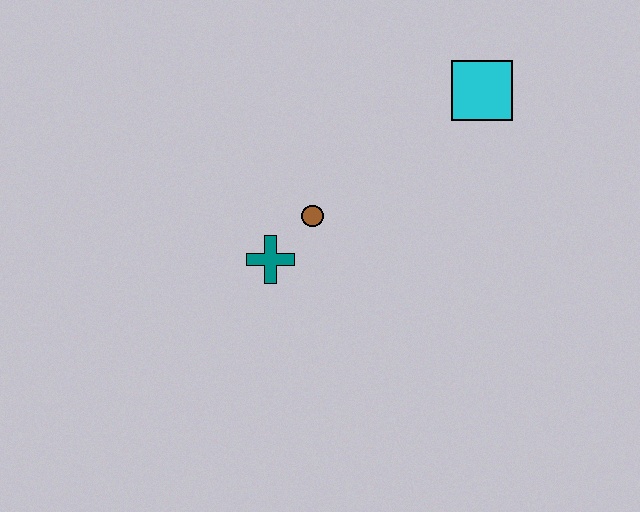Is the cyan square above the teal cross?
Yes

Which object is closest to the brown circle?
The teal cross is closest to the brown circle.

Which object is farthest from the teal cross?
The cyan square is farthest from the teal cross.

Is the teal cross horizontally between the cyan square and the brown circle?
No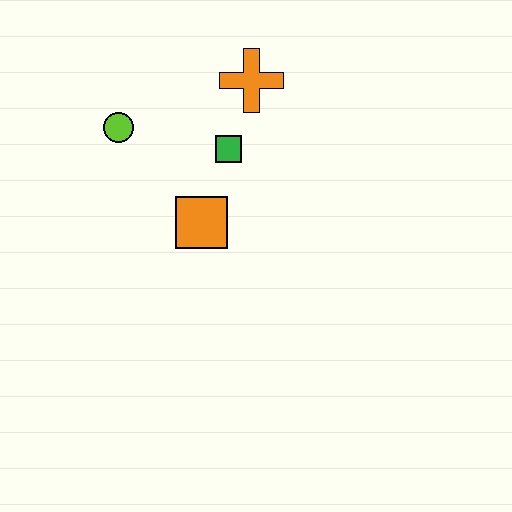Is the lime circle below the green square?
No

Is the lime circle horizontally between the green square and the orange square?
No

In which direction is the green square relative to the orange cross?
The green square is below the orange cross.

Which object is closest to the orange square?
The green square is closest to the orange square.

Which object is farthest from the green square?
The lime circle is farthest from the green square.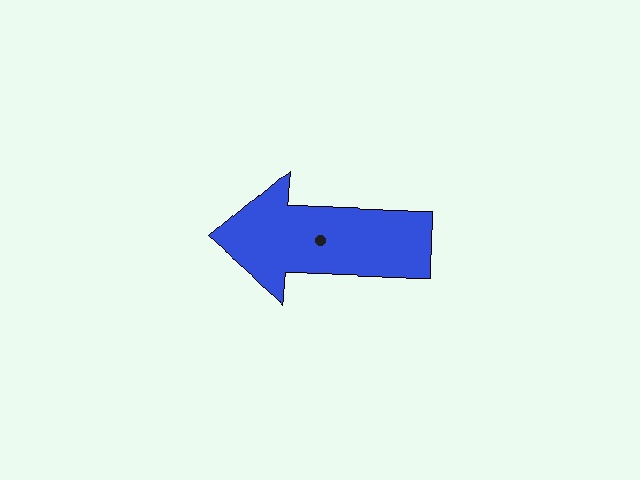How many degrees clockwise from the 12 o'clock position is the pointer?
Approximately 271 degrees.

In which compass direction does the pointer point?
West.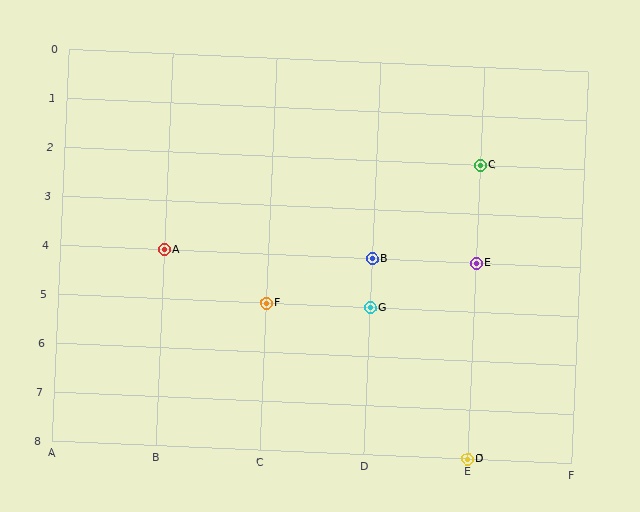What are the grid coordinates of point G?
Point G is at grid coordinates (D, 5).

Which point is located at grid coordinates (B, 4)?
Point A is at (B, 4).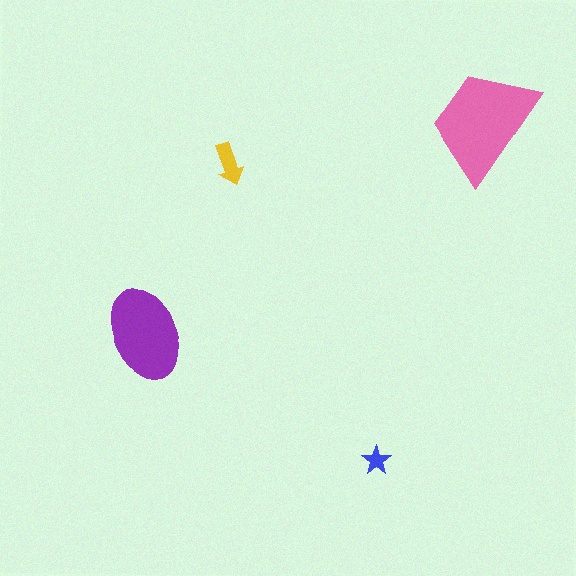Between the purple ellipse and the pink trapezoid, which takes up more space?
The pink trapezoid.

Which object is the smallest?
The blue star.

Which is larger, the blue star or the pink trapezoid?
The pink trapezoid.